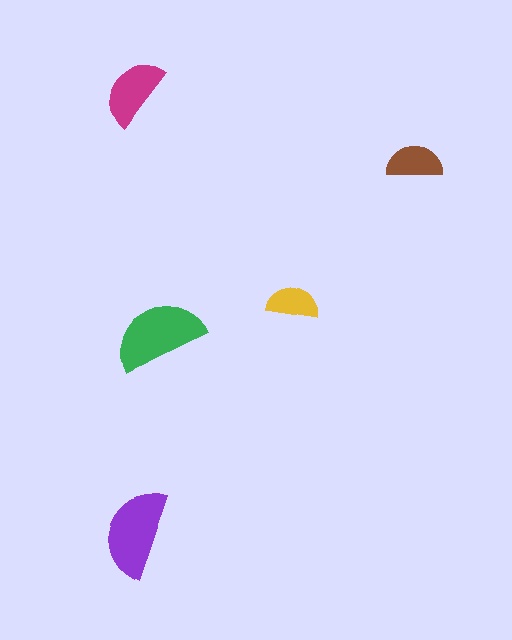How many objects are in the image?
There are 5 objects in the image.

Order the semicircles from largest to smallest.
the green one, the purple one, the magenta one, the brown one, the yellow one.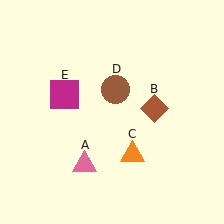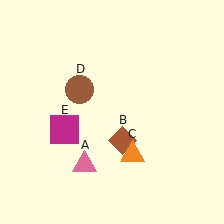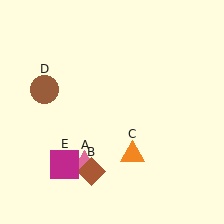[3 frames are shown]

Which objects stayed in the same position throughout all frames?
Pink triangle (object A) and orange triangle (object C) remained stationary.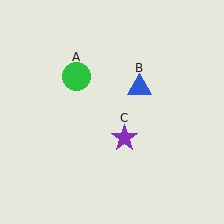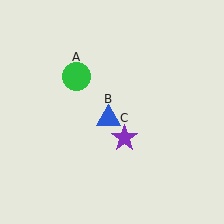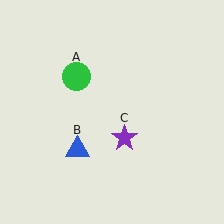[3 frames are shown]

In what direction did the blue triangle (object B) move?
The blue triangle (object B) moved down and to the left.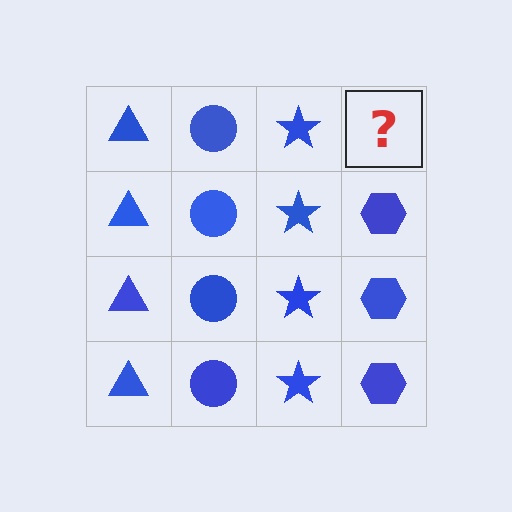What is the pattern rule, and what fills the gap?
The rule is that each column has a consistent shape. The gap should be filled with a blue hexagon.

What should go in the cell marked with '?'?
The missing cell should contain a blue hexagon.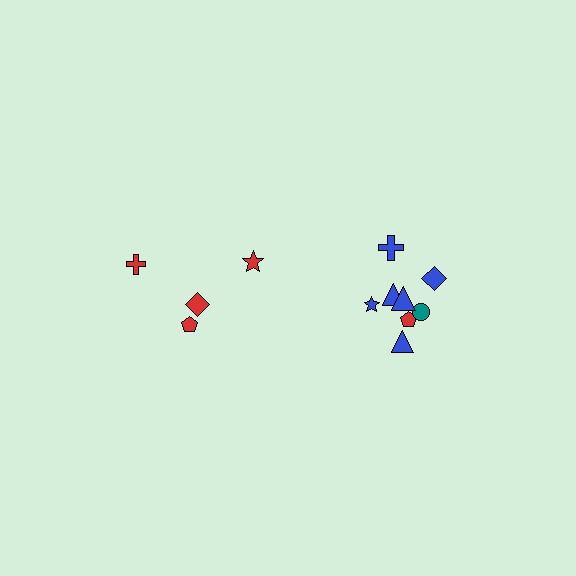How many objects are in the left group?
There are 4 objects.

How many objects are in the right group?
There are 8 objects.